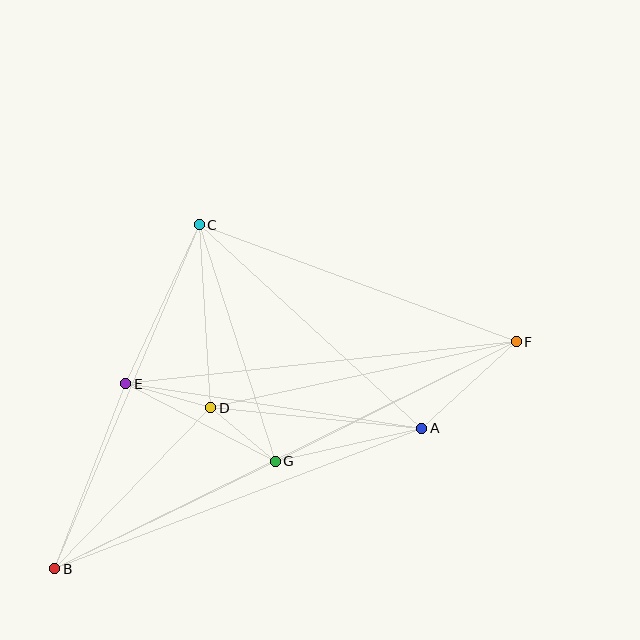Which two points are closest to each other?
Points D and G are closest to each other.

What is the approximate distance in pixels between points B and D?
The distance between B and D is approximately 224 pixels.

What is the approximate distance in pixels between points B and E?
The distance between B and E is approximately 198 pixels.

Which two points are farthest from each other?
Points B and F are farthest from each other.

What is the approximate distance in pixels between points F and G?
The distance between F and G is approximately 269 pixels.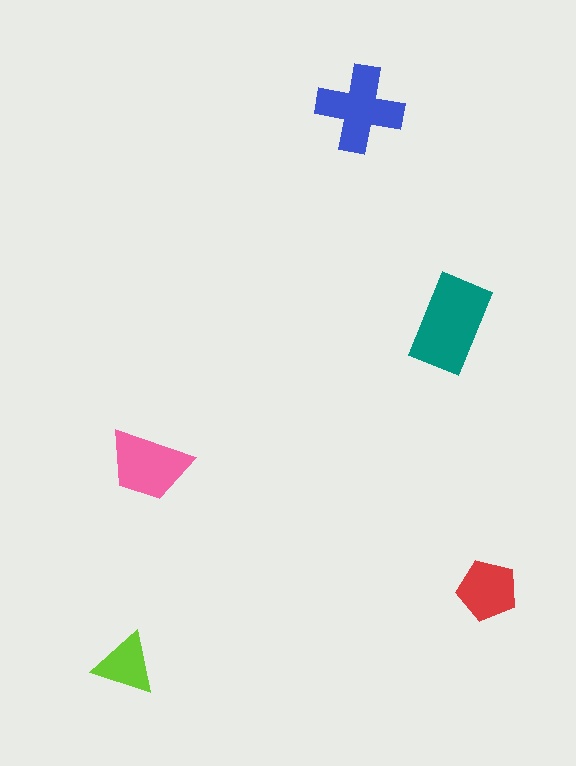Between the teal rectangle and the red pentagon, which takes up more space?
The teal rectangle.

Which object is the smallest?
The lime triangle.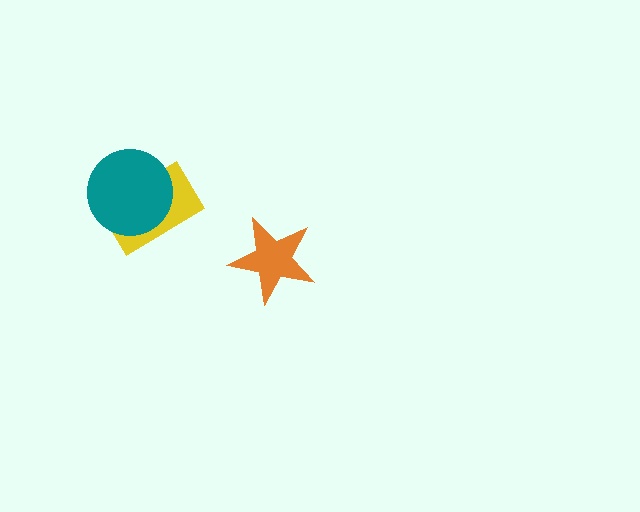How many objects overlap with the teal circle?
1 object overlaps with the teal circle.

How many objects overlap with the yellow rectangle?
1 object overlaps with the yellow rectangle.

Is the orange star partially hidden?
No, no other shape covers it.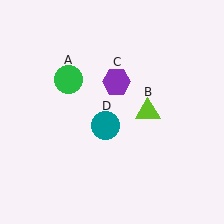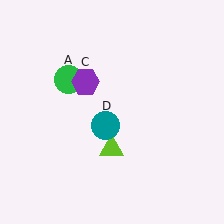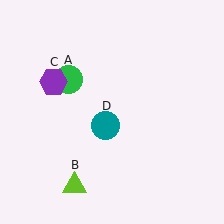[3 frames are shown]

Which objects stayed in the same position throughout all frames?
Green circle (object A) and teal circle (object D) remained stationary.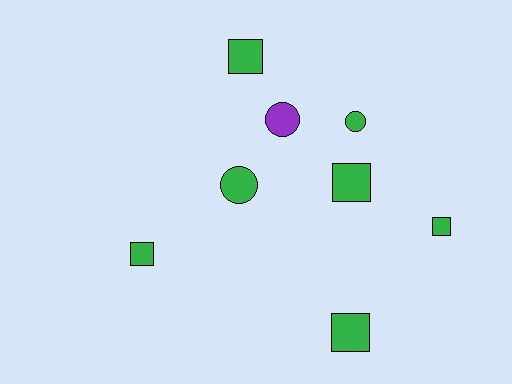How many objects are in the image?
There are 8 objects.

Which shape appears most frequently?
Square, with 5 objects.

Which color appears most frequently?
Green, with 7 objects.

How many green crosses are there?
There are no green crosses.